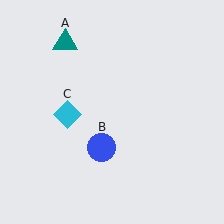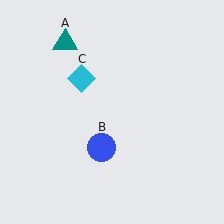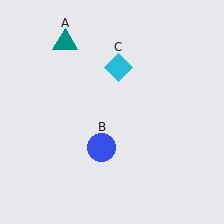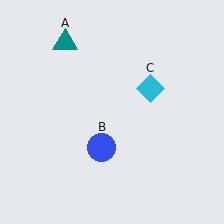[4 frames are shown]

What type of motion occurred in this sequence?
The cyan diamond (object C) rotated clockwise around the center of the scene.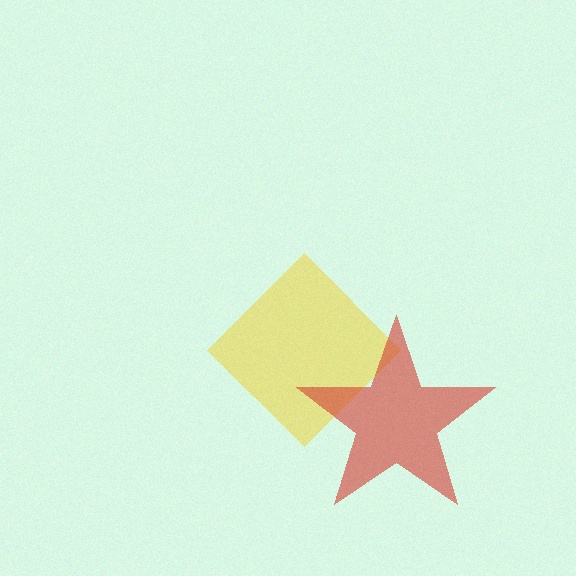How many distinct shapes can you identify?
There are 2 distinct shapes: a yellow diamond, a red star.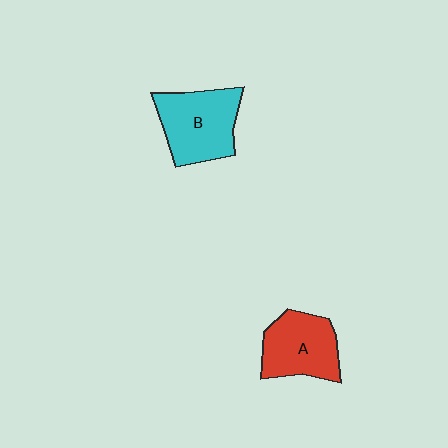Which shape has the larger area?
Shape B (cyan).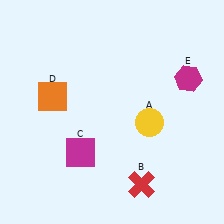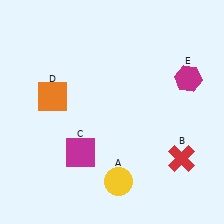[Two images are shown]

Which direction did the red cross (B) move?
The red cross (B) moved right.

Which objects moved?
The objects that moved are: the yellow circle (A), the red cross (B).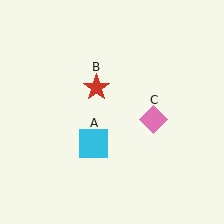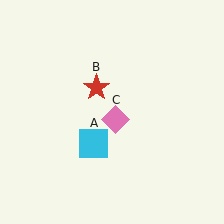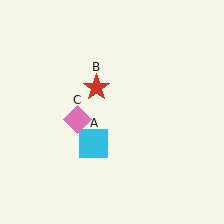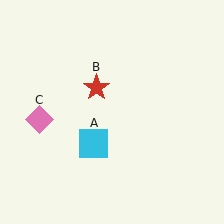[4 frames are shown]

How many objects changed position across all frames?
1 object changed position: pink diamond (object C).